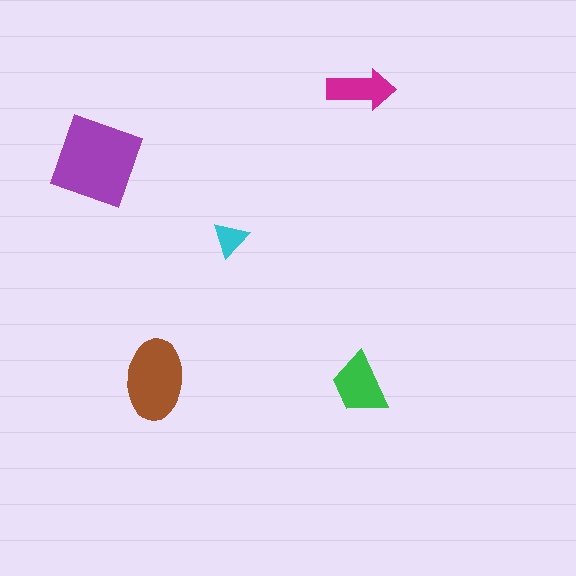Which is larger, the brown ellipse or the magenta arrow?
The brown ellipse.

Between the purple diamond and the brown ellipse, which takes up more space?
The purple diamond.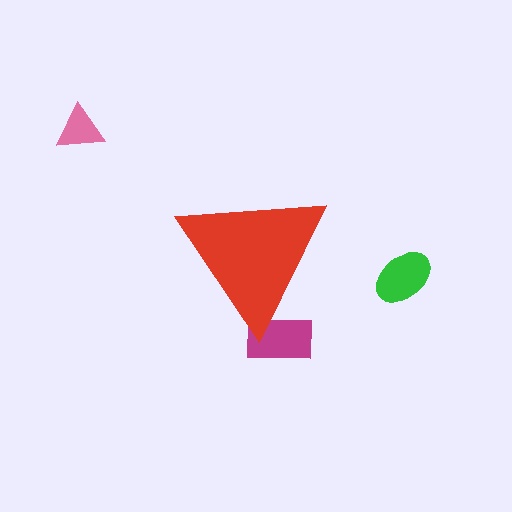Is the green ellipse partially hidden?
No, the green ellipse is fully visible.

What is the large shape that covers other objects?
A red triangle.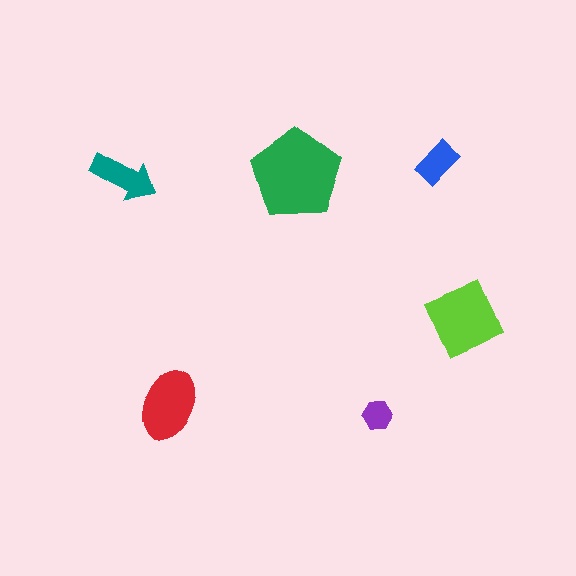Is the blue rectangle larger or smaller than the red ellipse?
Smaller.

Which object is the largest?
The green pentagon.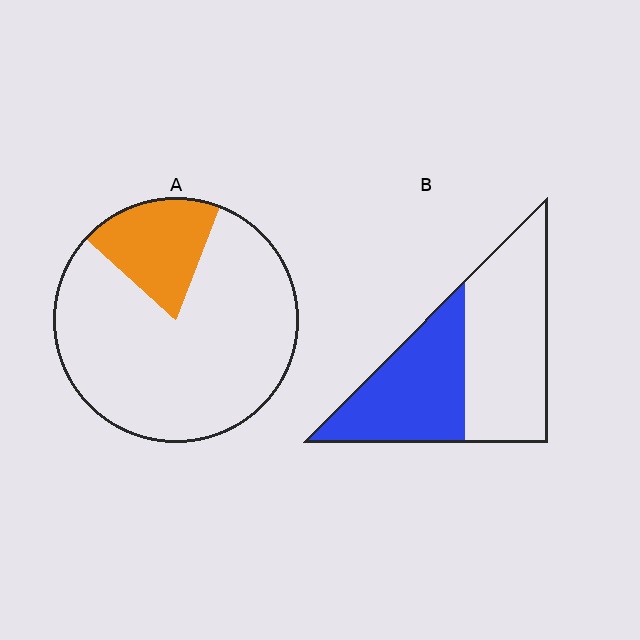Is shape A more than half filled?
No.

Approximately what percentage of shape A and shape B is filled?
A is approximately 20% and B is approximately 45%.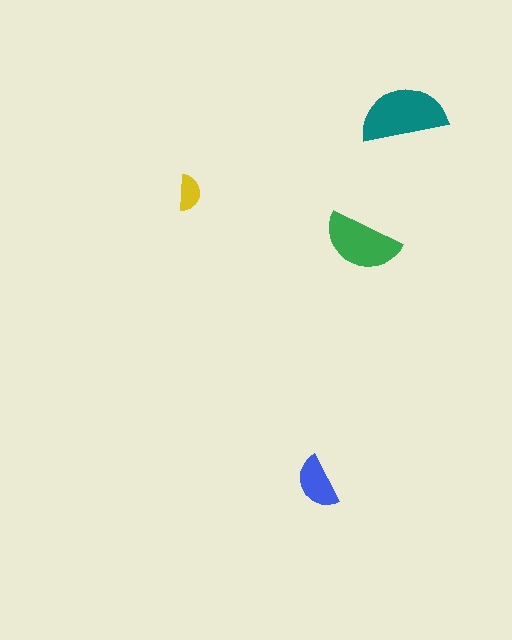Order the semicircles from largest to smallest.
the teal one, the green one, the blue one, the yellow one.